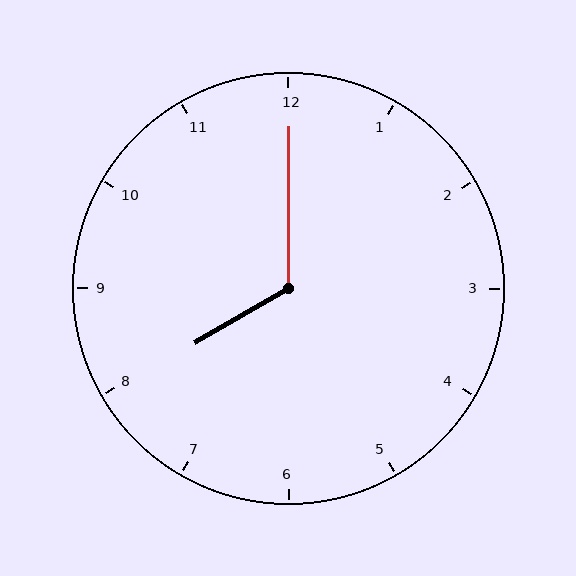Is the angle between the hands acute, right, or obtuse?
It is obtuse.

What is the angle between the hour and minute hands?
Approximately 120 degrees.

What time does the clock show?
8:00.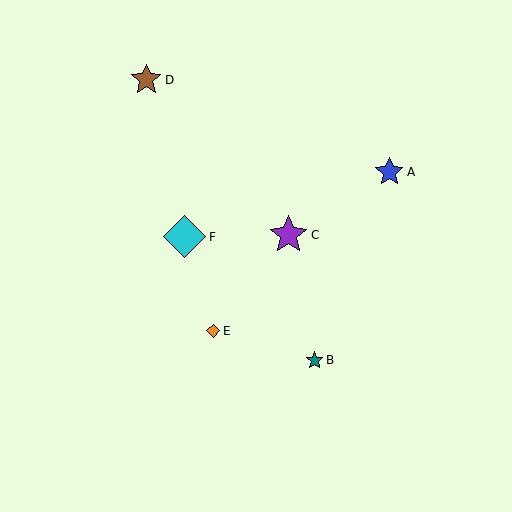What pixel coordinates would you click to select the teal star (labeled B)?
Click at (315, 360) to select the teal star B.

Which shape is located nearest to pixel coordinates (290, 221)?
The purple star (labeled C) at (289, 235) is nearest to that location.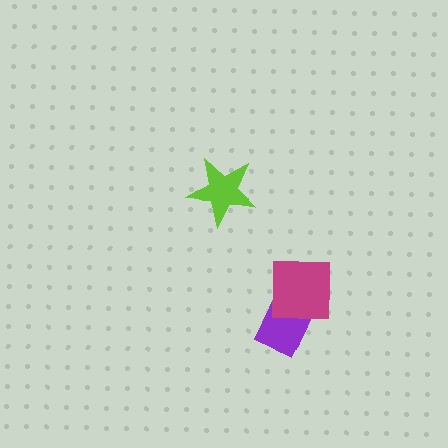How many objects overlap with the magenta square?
1 object overlaps with the magenta square.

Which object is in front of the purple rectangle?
The magenta square is in front of the purple rectangle.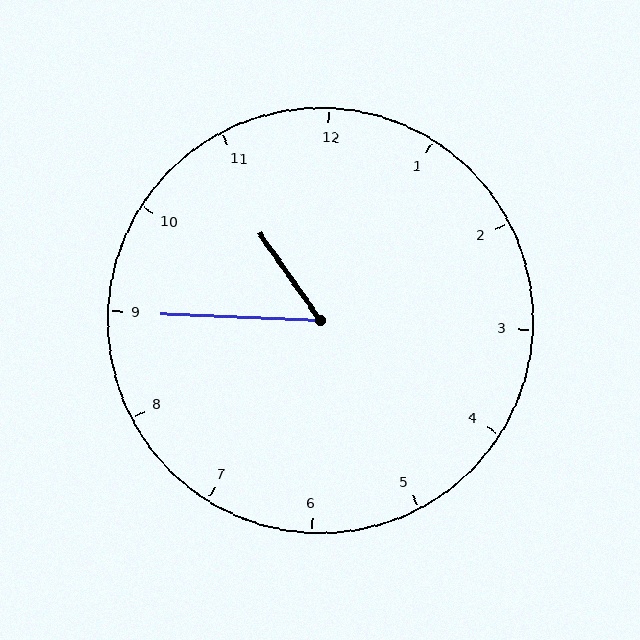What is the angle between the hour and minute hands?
Approximately 52 degrees.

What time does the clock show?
10:45.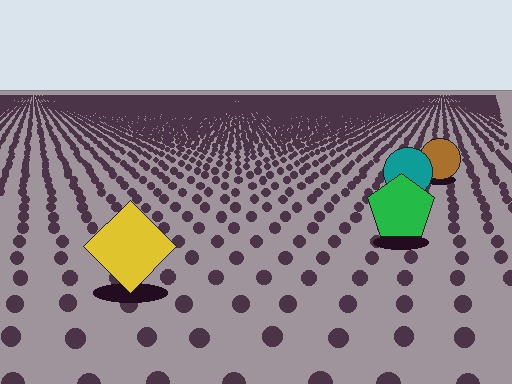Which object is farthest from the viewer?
The brown circle is farthest from the viewer. It appears smaller and the ground texture around it is denser.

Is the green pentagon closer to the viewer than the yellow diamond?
No. The yellow diamond is closer — you can tell from the texture gradient: the ground texture is coarser near it.